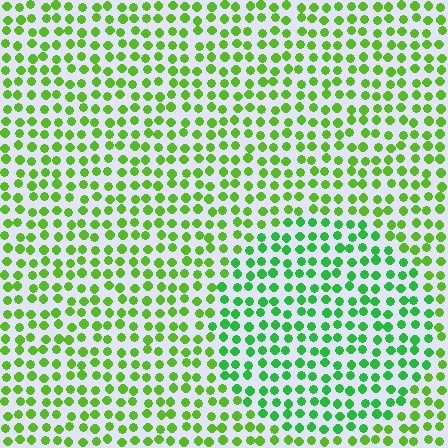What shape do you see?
I see a circle.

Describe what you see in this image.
The image is filled with small lime elements in a uniform arrangement. A circle-shaped region is visible where the elements are tinted to a slightly different hue, forming a subtle color boundary.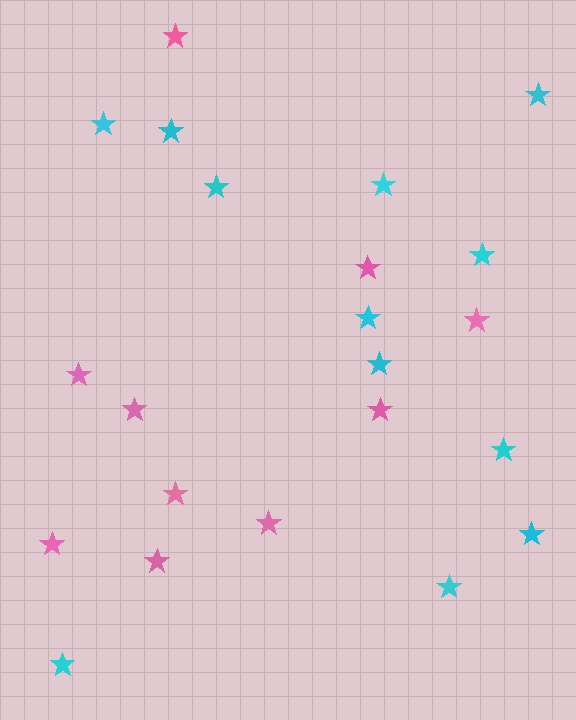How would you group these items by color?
There are 2 groups: one group of cyan stars (12) and one group of pink stars (10).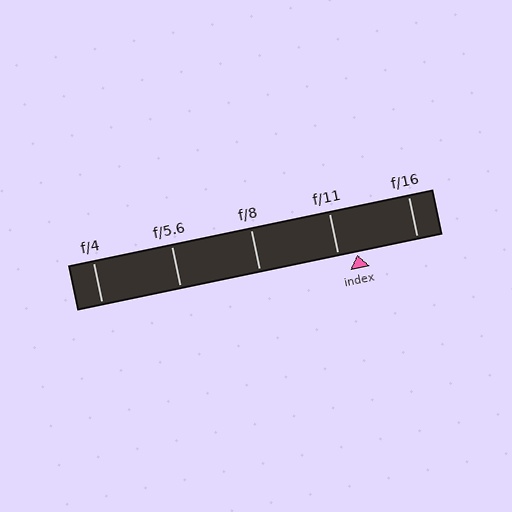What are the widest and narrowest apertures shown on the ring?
The widest aperture shown is f/4 and the narrowest is f/16.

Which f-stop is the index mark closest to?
The index mark is closest to f/11.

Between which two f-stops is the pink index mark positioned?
The index mark is between f/11 and f/16.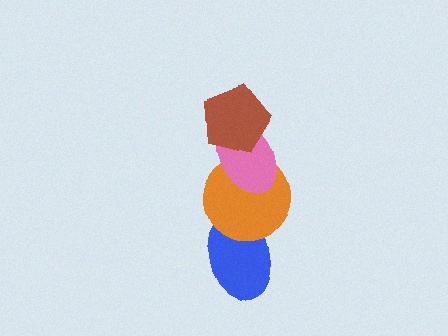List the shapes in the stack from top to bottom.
From top to bottom: the brown pentagon, the pink ellipse, the orange circle, the blue ellipse.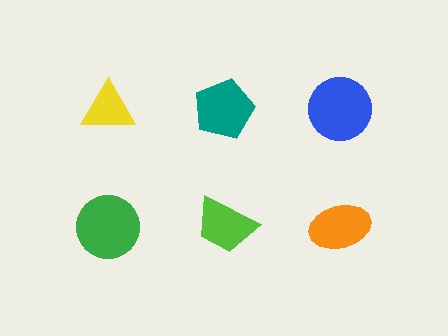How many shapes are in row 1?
3 shapes.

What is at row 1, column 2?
A teal pentagon.